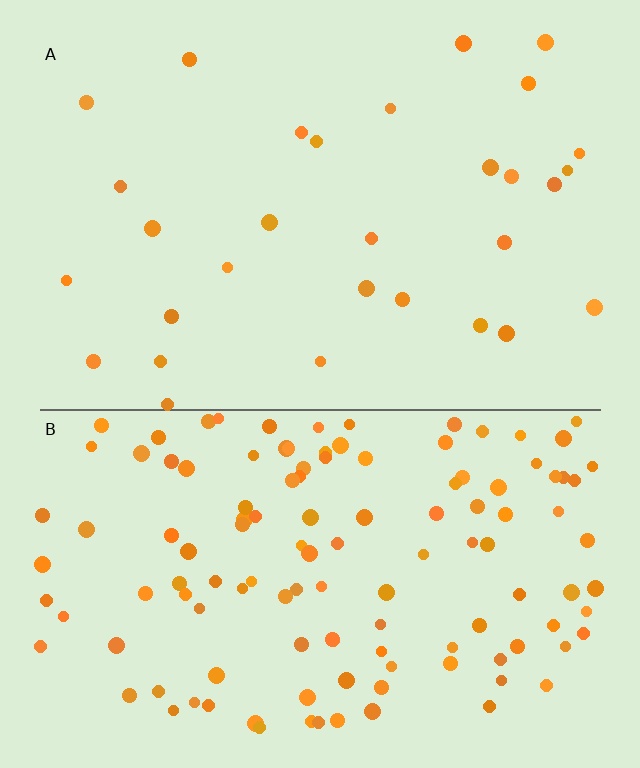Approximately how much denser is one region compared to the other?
Approximately 4.2× — region B over region A.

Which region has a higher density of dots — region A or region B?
B (the bottom).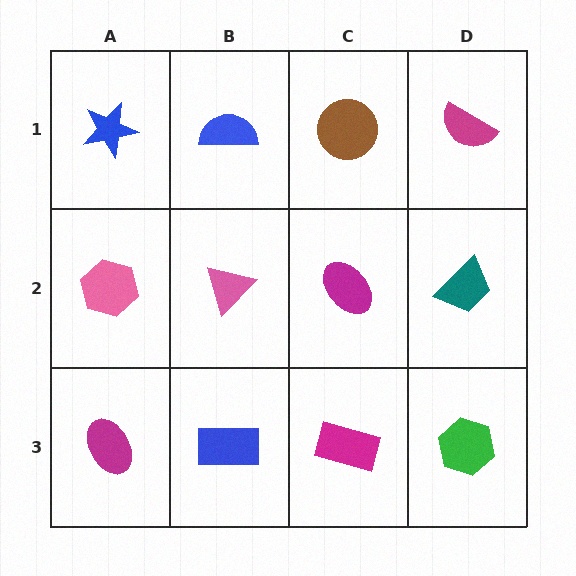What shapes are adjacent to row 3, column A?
A pink hexagon (row 2, column A), a blue rectangle (row 3, column B).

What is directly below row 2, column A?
A magenta ellipse.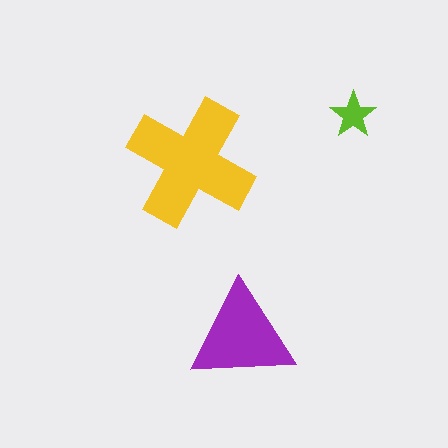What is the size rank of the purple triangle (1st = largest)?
2nd.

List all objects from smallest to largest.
The lime star, the purple triangle, the yellow cross.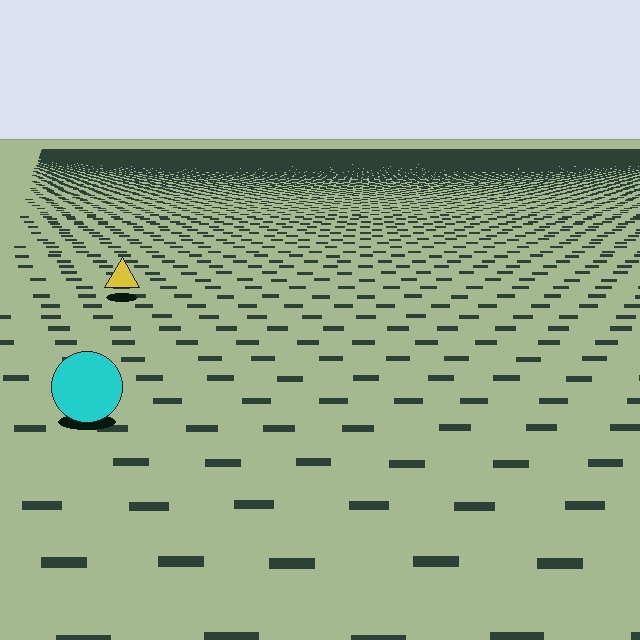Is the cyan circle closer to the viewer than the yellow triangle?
Yes. The cyan circle is closer — you can tell from the texture gradient: the ground texture is coarser near it.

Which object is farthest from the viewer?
The yellow triangle is farthest from the viewer. It appears smaller and the ground texture around it is denser.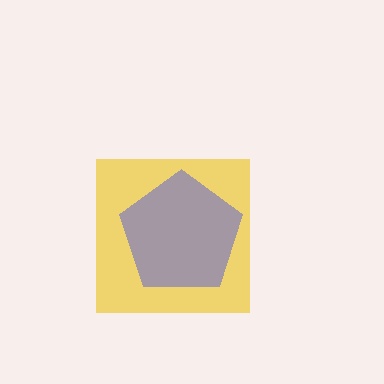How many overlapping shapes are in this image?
There are 2 overlapping shapes in the image.